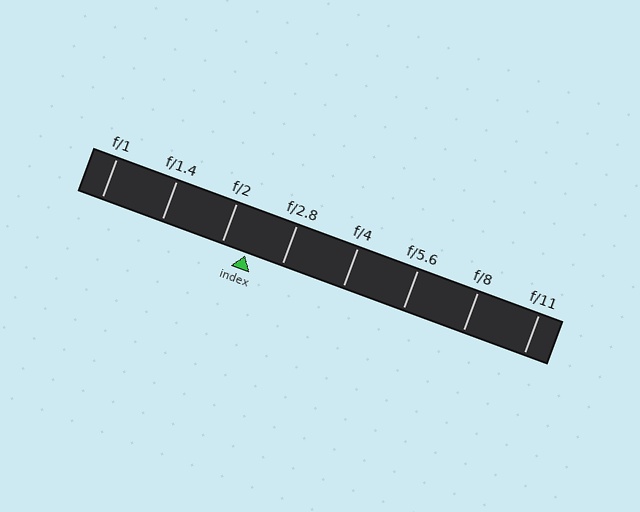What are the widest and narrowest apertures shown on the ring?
The widest aperture shown is f/1 and the narrowest is f/11.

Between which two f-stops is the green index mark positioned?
The index mark is between f/2 and f/2.8.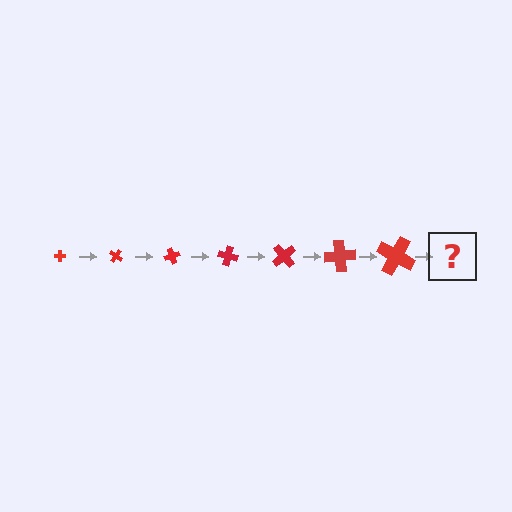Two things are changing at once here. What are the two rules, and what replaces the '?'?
The two rules are that the cross grows larger each step and it rotates 35 degrees each step. The '?' should be a cross, larger than the previous one and rotated 245 degrees from the start.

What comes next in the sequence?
The next element should be a cross, larger than the previous one and rotated 245 degrees from the start.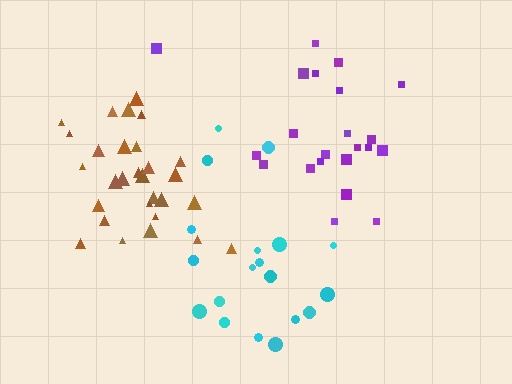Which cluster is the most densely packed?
Brown.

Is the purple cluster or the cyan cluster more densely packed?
Purple.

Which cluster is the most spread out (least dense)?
Cyan.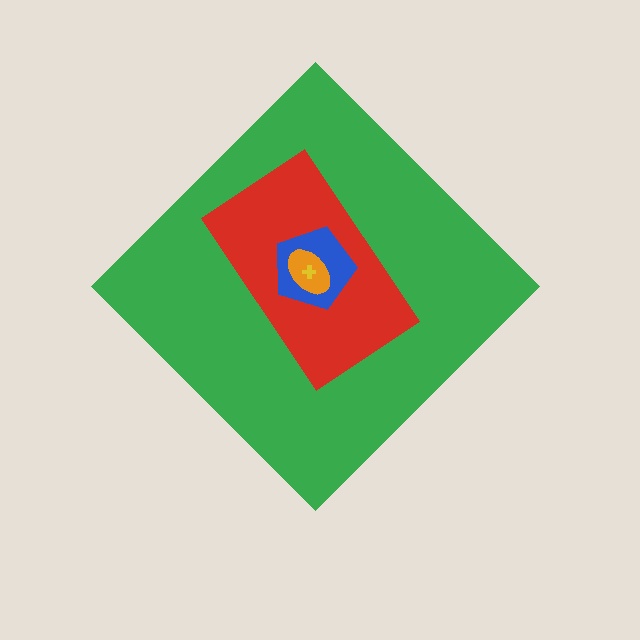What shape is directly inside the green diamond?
The red rectangle.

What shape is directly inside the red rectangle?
The blue pentagon.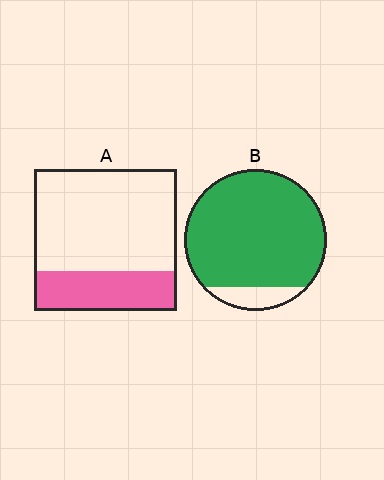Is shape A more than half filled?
No.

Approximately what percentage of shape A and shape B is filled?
A is approximately 30% and B is approximately 90%.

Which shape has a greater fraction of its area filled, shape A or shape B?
Shape B.